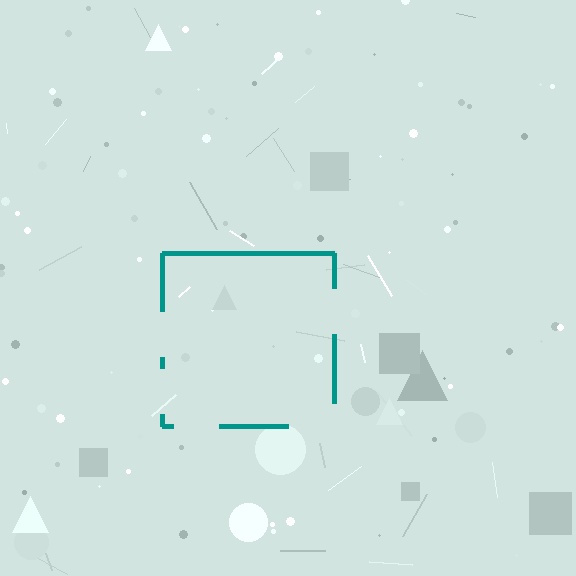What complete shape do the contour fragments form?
The contour fragments form a square.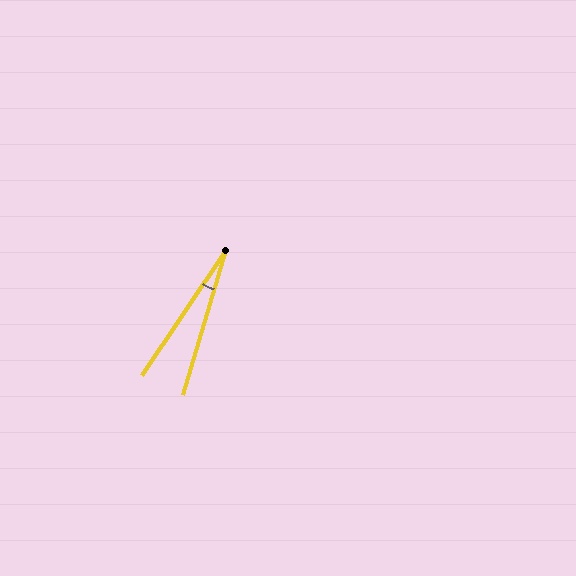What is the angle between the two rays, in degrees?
Approximately 17 degrees.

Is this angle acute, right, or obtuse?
It is acute.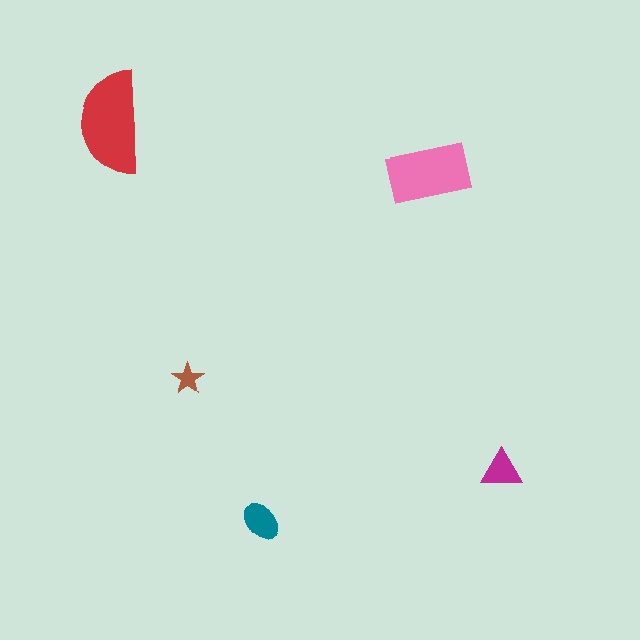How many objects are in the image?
There are 5 objects in the image.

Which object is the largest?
The red semicircle.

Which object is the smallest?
The brown star.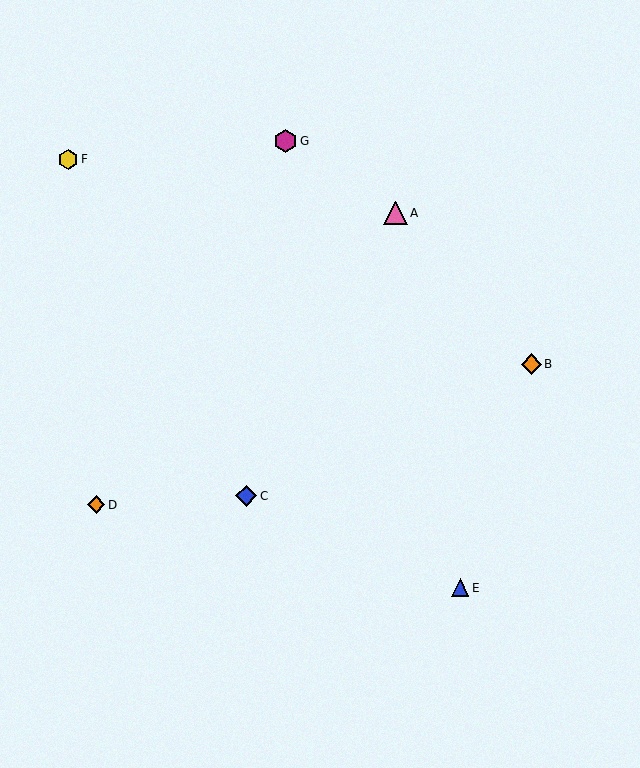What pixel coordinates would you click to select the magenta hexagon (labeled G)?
Click at (286, 141) to select the magenta hexagon G.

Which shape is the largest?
The magenta hexagon (labeled G) is the largest.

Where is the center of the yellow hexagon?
The center of the yellow hexagon is at (68, 159).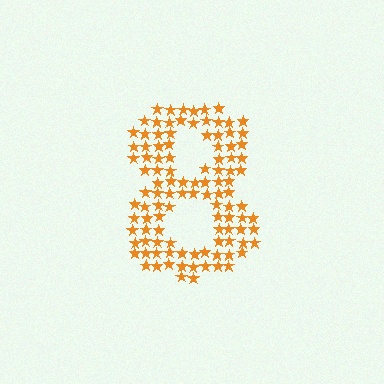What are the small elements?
The small elements are stars.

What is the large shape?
The large shape is the digit 8.